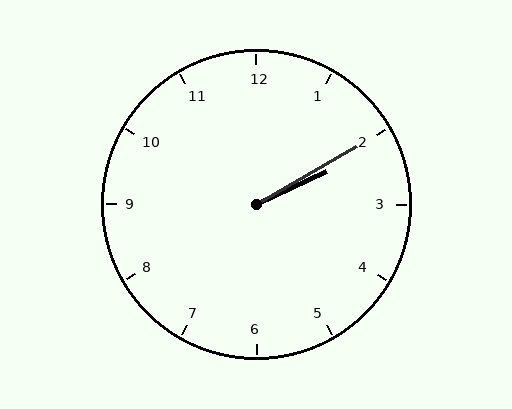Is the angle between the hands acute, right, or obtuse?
It is acute.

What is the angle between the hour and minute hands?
Approximately 5 degrees.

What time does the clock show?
2:10.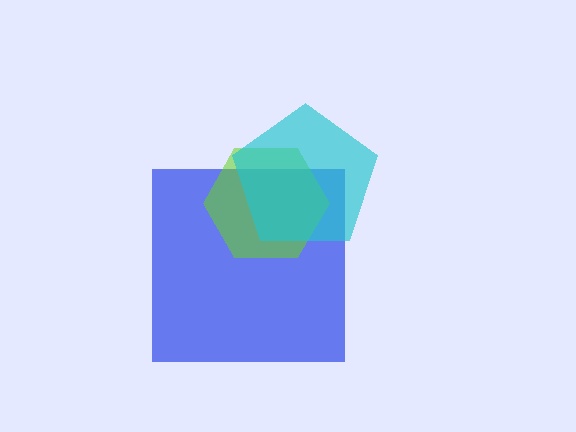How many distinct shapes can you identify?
There are 3 distinct shapes: a blue square, a lime hexagon, a cyan pentagon.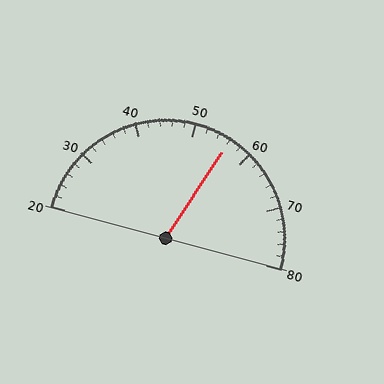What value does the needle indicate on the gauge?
The needle indicates approximately 56.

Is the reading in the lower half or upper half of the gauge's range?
The reading is in the upper half of the range (20 to 80).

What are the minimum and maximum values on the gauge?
The gauge ranges from 20 to 80.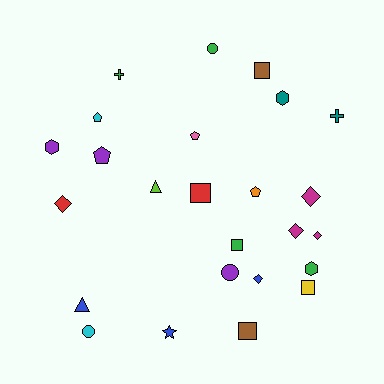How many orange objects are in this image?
There is 1 orange object.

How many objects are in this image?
There are 25 objects.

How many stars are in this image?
There is 1 star.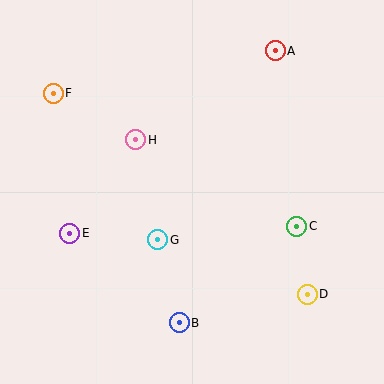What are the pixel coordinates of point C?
Point C is at (297, 226).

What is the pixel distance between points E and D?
The distance between E and D is 245 pixels.